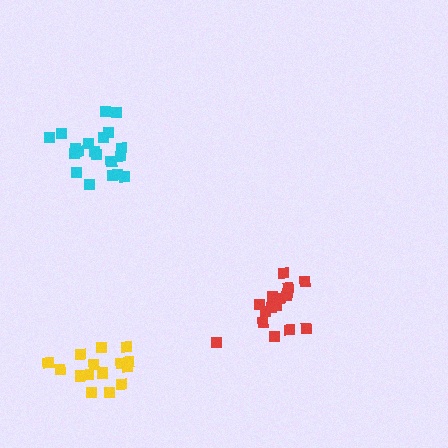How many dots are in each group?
Group 1: 17 dots, Group 2: 15 dots, Group 3: 20 dots (52 total).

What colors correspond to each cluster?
The clusters are colored: red, yellow, cyan.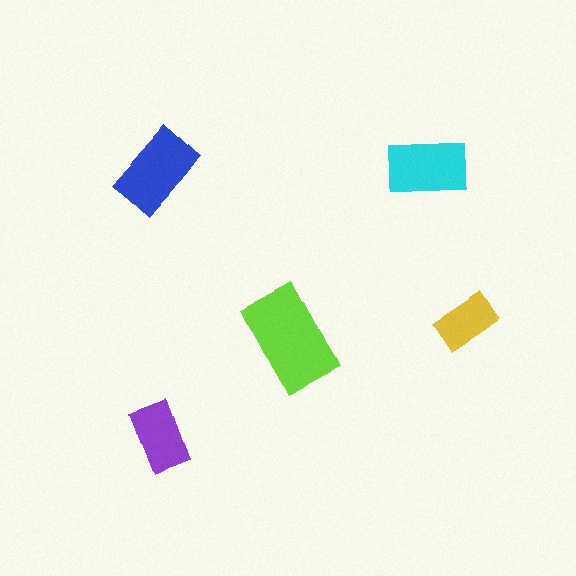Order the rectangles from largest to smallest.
the lime one, the blue one, the cyan one, the purple one, the yellow one.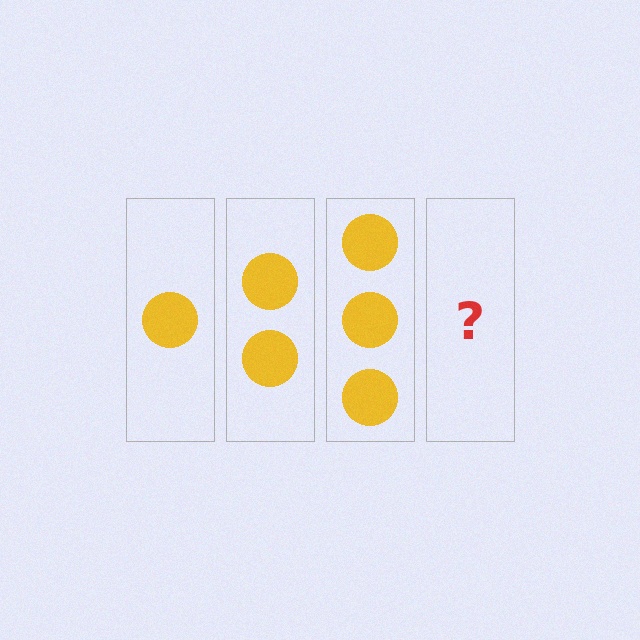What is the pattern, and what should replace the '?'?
The pattern is that each step adds one more circle. The '?' should be 4 circles.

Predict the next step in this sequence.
The next step is 4 circles.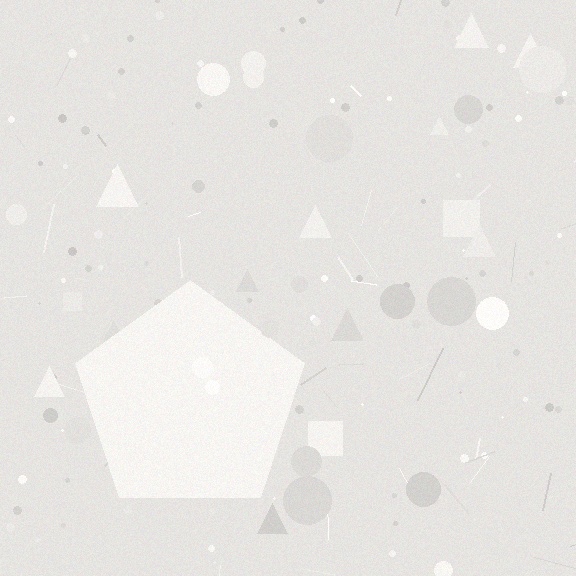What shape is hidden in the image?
A pentagon is hidden in the image.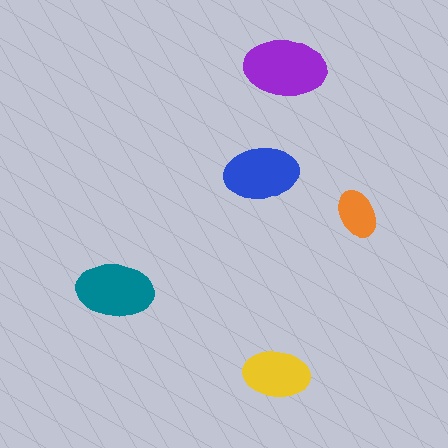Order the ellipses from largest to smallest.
the purple one, the teal one, the blue one, the yellow one, the orange one.